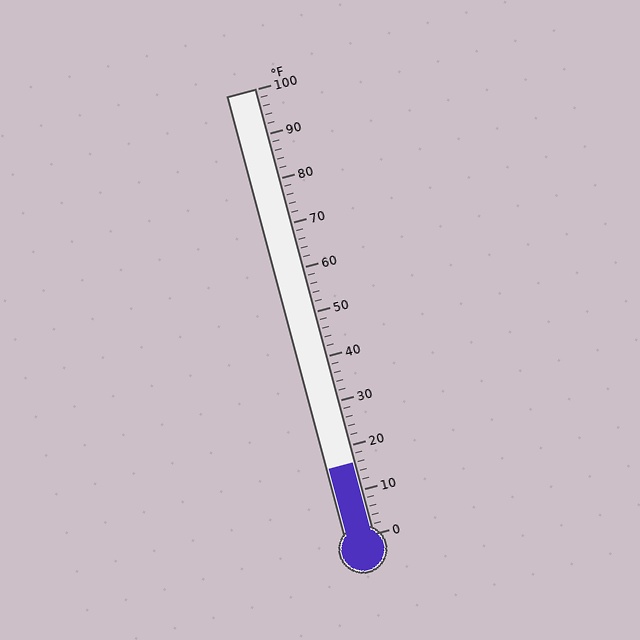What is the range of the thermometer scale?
The thermometer scale ranges from 0°F to 100°F.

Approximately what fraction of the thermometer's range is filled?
The thermometer is filled to approximately 15% of its range.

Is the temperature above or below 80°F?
The temperature is below 80°F.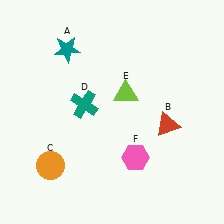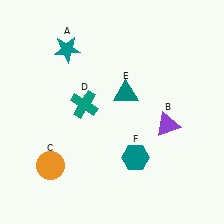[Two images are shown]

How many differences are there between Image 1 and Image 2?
There are 3 differences between the two images.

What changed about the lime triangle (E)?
In Image 1, E is lime. In Image 2, it changed to teal.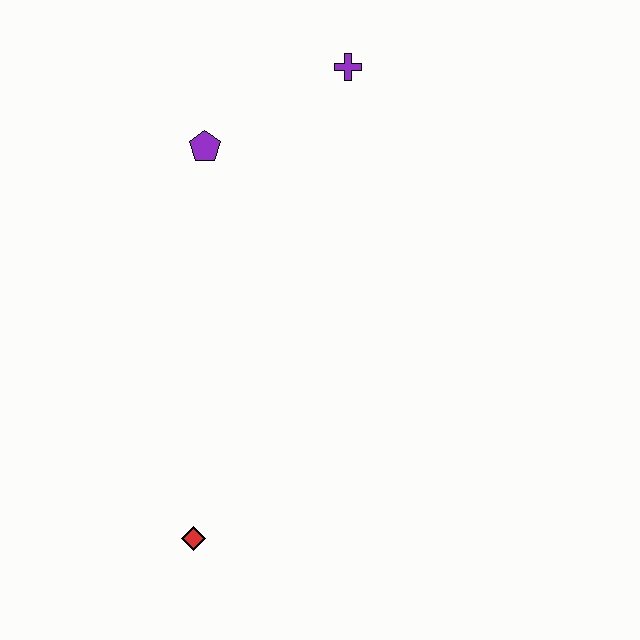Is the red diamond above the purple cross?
No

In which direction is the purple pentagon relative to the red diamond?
The purple pentagon is above the red diamond.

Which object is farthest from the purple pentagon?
The red diamond is farthest from the purple pentagon.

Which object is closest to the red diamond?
The purple pentagon is closest to the red diamond.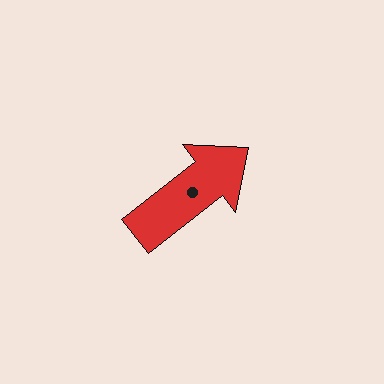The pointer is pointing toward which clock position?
Roughly 2 o'clock.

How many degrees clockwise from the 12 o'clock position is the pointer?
Approximately 52 degrees.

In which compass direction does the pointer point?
Northeast.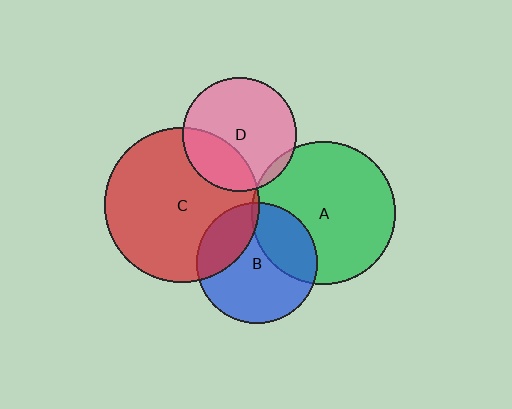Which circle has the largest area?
Circle C (red).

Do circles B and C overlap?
Yes.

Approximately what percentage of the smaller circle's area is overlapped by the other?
Approximately 25%.